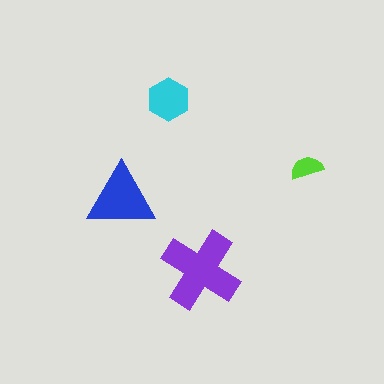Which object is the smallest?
The lime semicircle.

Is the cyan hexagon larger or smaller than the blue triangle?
Smaller.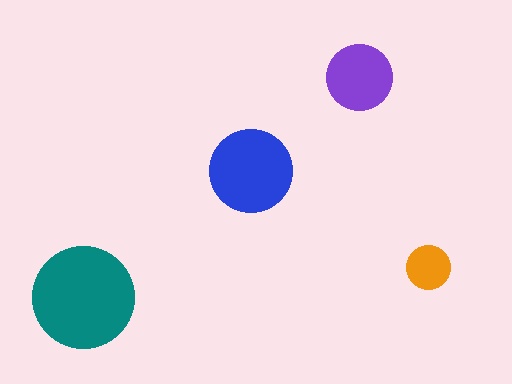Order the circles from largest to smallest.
the teal one, the blue one, the purple one, the orange one.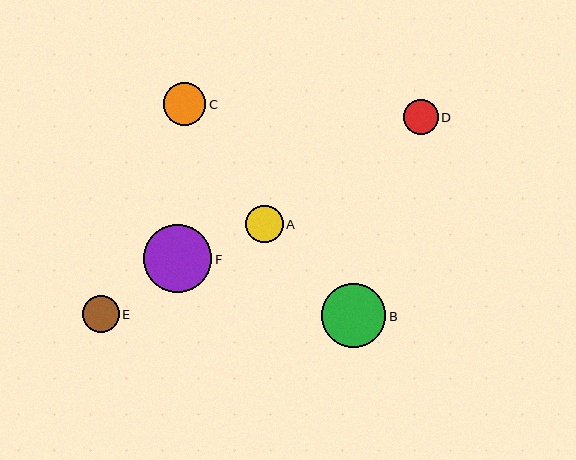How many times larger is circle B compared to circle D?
Circle B is approximately 1.8 times the size of circle D.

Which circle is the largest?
Circle F is the largest with a size of approximately 68 pixels.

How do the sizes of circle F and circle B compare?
Circle F and circle B are approximately the same size.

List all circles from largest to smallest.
From largest to smallest: F, B, C, A, E, D.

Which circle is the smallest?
Circle D is the smallest with a size of approximately 35 pixels.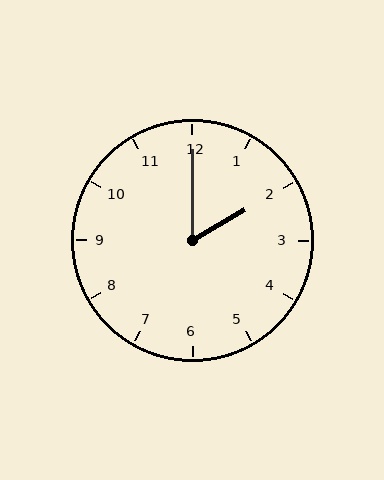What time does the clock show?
2:00.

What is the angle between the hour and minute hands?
Approximately 60 degrees.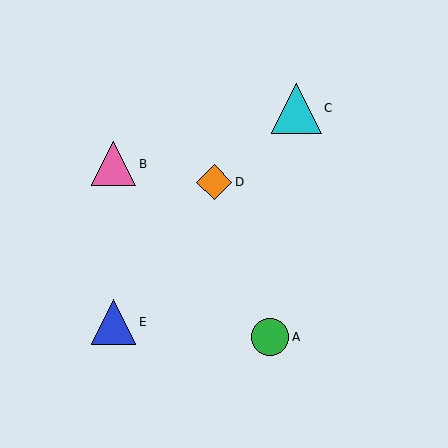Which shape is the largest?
The cyan triangle (labeled C) is the largest.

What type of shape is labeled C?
Shape C is a cyan triangle.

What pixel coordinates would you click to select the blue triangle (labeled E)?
Click at (113, 322) to select the blue triangle E.